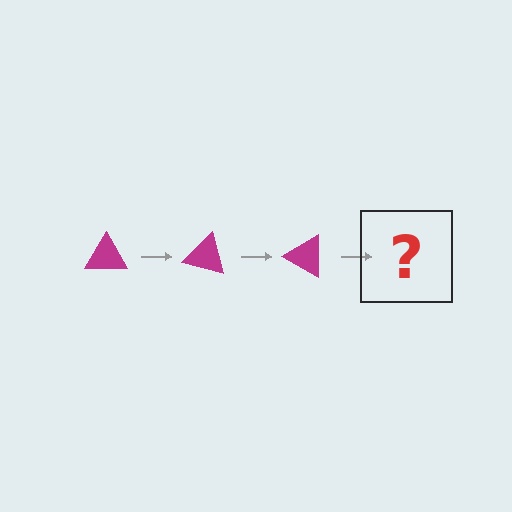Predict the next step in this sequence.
The next step is a magenta triangle rotated 45 degrees.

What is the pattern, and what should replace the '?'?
The pattern is that the triangle rotates 15 degrees each step. The '?' should be a magenta triangle rotated 45 degrees.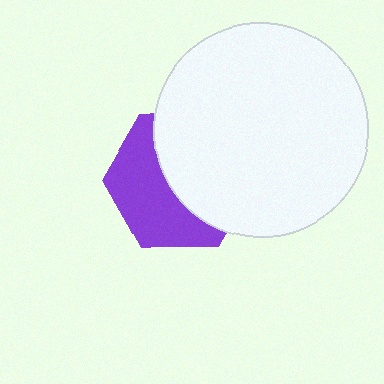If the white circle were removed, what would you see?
You would see the complete purple hexagon.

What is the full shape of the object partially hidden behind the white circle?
The partially hidden object is a purple hexagon.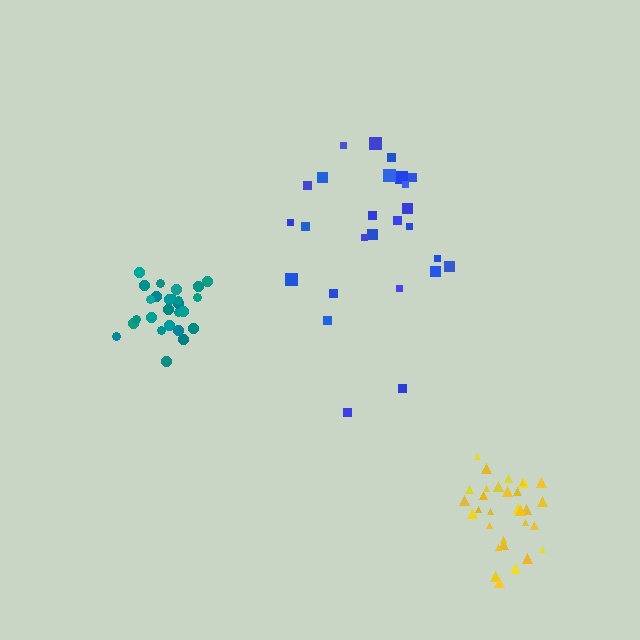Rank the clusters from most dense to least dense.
teal, yellow, blue.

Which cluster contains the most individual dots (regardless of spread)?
Yellow (31).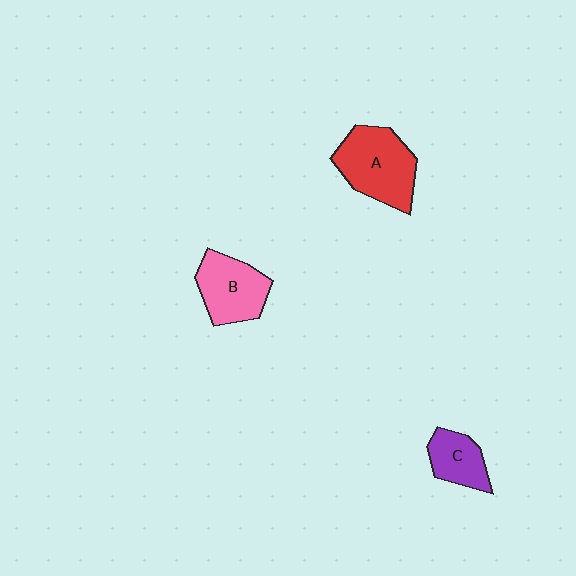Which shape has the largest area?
Shape A (red).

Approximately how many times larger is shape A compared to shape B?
Approximately 1.2 times.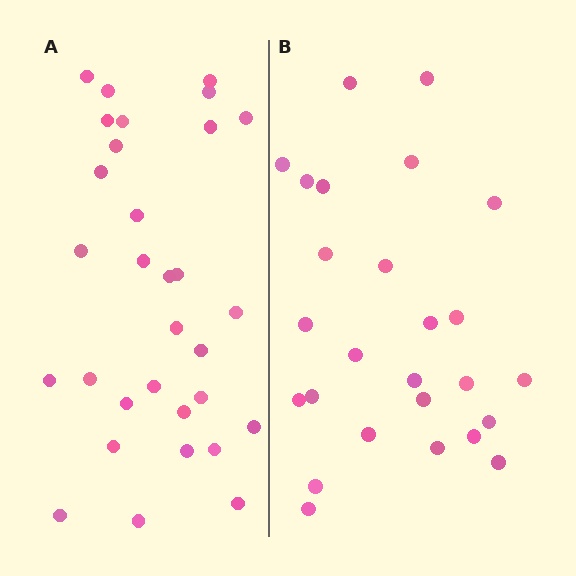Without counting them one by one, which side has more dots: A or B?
Region A (the left region) has more dots.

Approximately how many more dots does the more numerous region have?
Region A has about 5 more dots than region B.